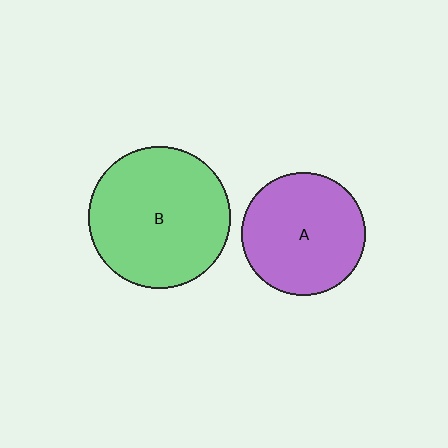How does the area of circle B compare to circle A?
Approximately 1.3 times.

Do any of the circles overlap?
No, none of the circles overlap.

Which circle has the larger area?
Circle B (green).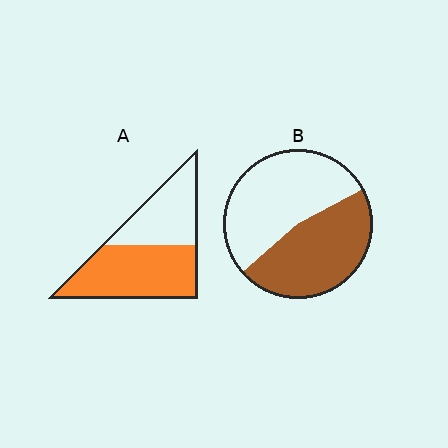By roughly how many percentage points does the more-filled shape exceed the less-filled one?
By roughly 10 percentage points (A over B).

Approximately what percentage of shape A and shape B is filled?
A is approximately 60% and B is approximately 45%.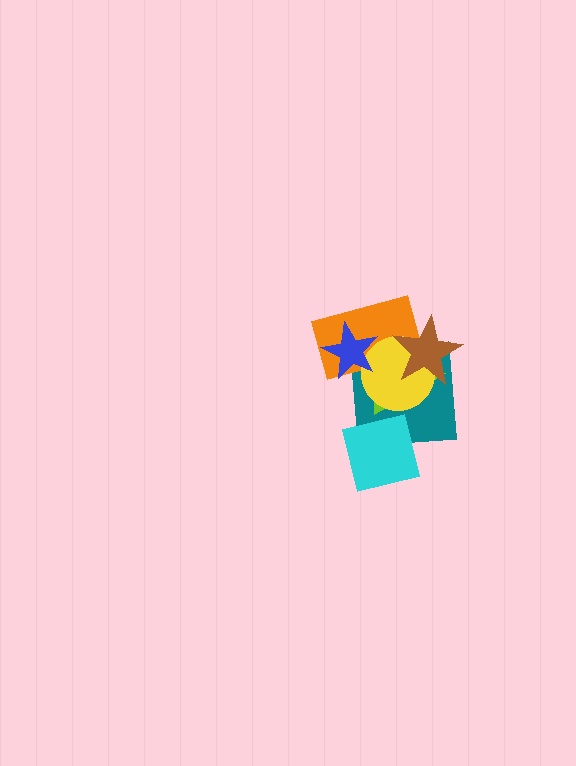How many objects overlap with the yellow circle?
5 objects overlap with the yellow circle.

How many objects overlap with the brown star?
4 objects overlap with the brown star.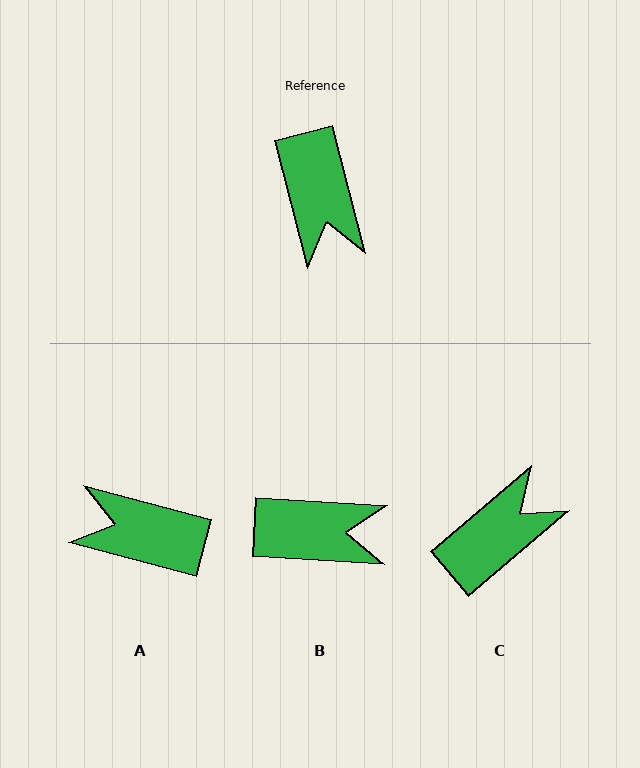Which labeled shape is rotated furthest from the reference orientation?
A, about 119 degrees away.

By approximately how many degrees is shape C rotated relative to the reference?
Approximately 116 degrees counter-clockwise.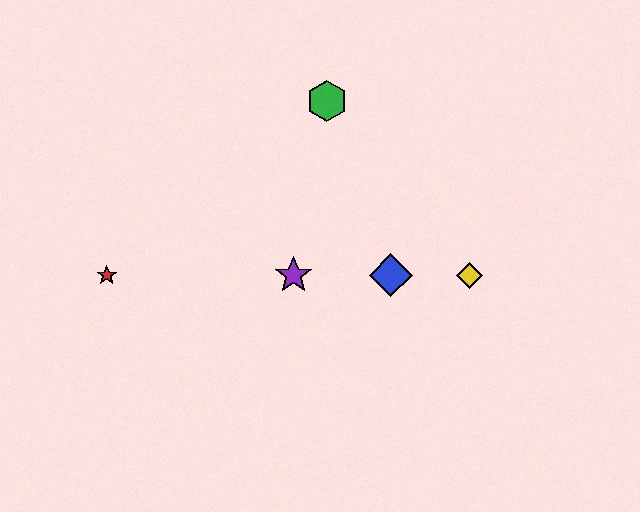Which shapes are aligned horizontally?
The red star, the blue diamond, the yellow diamond, the purple star are aligned horizontally.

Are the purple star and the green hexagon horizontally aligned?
No, the purple star is at y≈275 and the green hexagon is at y≈101.